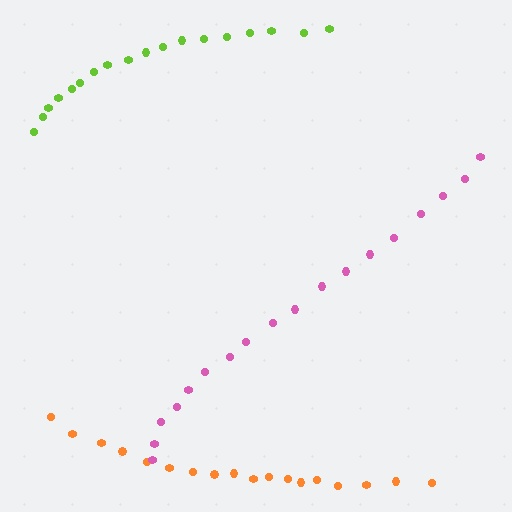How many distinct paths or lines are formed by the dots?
There are 3 distinct paths.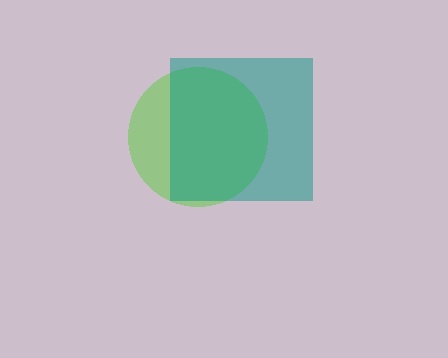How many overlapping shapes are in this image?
There are 2 overlapping shapes in the image.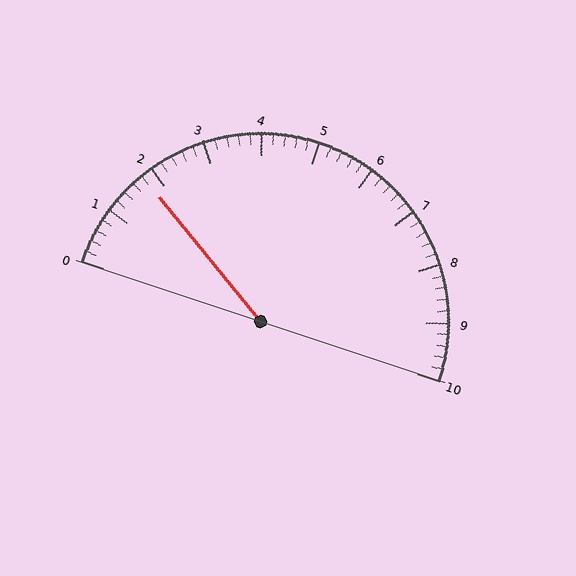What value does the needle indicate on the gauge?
The needle indicates approximately 1.8.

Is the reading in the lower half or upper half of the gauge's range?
The reading is in the lower half of the range (0 to 10).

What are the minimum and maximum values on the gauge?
The gauge ranges from 0 to 10.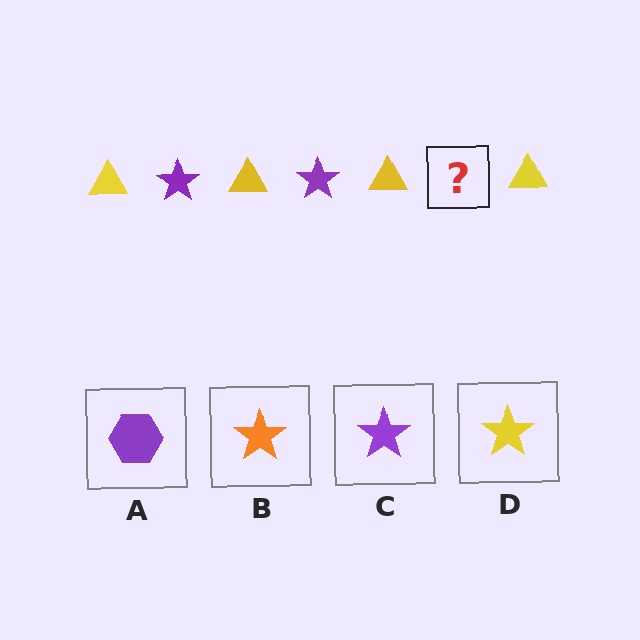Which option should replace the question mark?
Option C.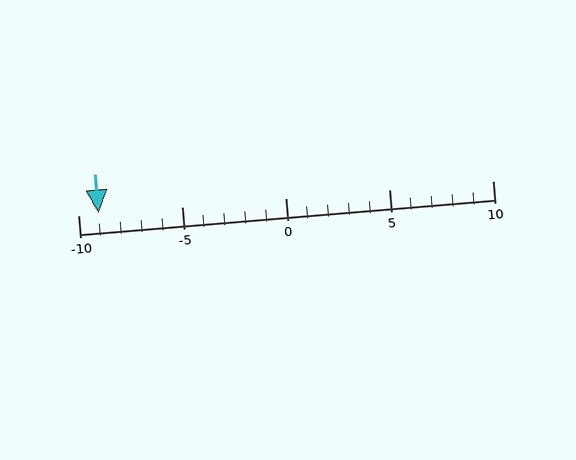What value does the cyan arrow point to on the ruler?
The cyan arrow points to approximately -9.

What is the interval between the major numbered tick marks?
The major tick marks are spaced 5 units apart.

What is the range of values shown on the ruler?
The ruler shows values from -10 to 10.